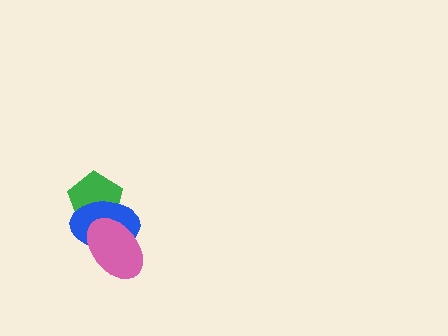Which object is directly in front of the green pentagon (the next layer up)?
The blue ellipse is directly in front of the green pentagon.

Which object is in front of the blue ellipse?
The pink ellipse is in front of the blue ellipse.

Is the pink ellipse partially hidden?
No, no other shape covers it.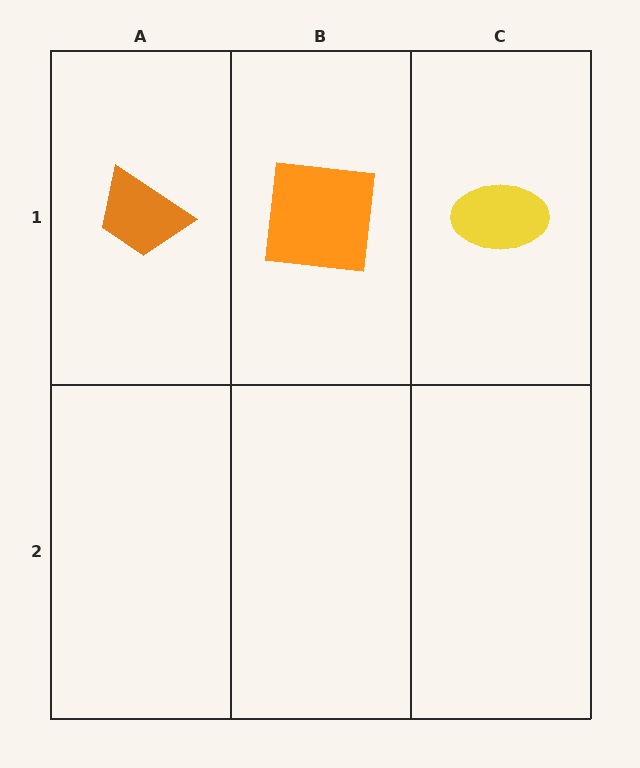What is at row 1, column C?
A yellow ellipse.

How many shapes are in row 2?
0 shapes.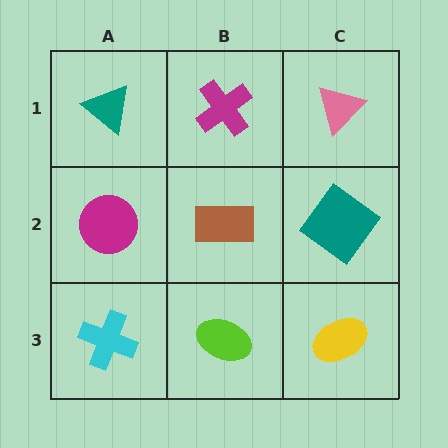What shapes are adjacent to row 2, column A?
A teal triangle (row 1, column A), a cyan cross (row 3, column A), a brown rectangle (row 2, column B).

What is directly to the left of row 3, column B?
A cyan cross.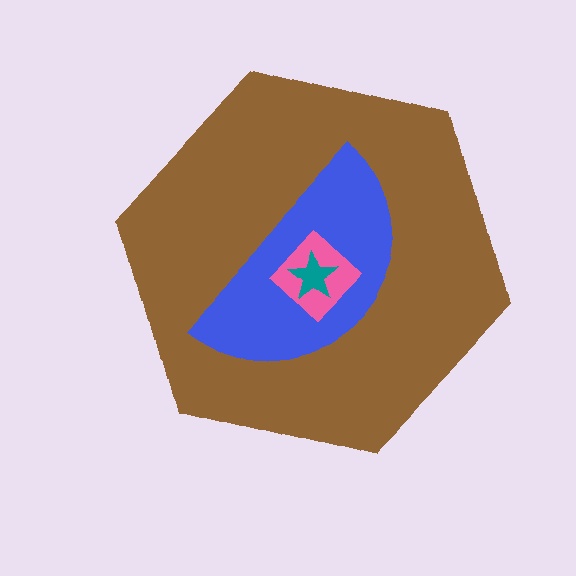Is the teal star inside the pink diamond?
Yes.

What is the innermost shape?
The teal star.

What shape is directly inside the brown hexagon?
The blue semicircle.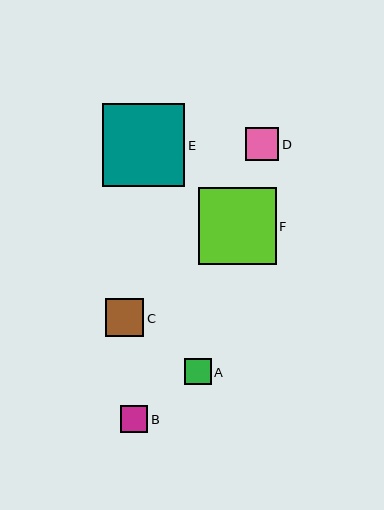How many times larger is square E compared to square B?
Square E is approximately 3.0 times the size of square B.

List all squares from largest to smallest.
From largest to smallest: E, F, C, D, B, A.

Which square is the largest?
Square E is the largest with a size of approximately 83 pixels.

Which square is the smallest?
Square A is the smallest with a size of approximately 26 pixels.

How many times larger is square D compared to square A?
Square D is approximately 1.3 times the size of square A.